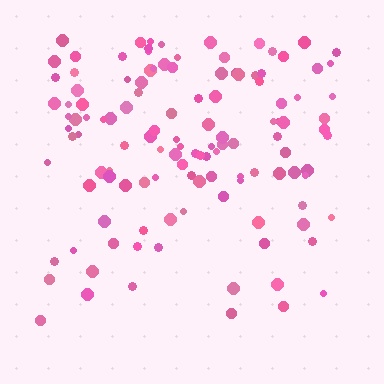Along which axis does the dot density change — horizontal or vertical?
Vertical.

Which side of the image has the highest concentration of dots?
The top.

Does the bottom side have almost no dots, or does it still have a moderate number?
Still a moderate number, just noticeably fewer than the top.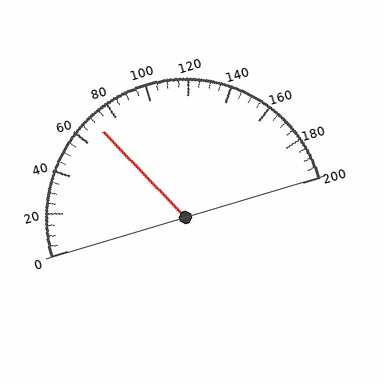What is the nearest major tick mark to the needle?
The nearest major tick mark is 80.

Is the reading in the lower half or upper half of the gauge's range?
The reading is in the lower half of the range (0 to 200).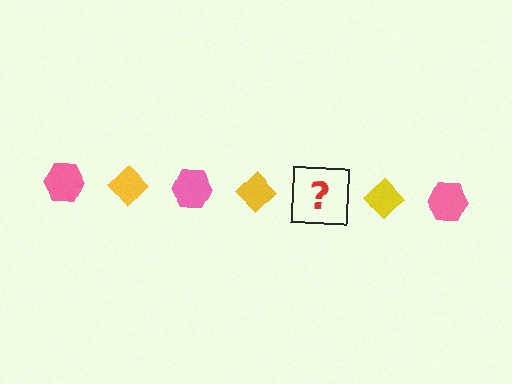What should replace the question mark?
The question mark should be replaced with a pink hexagon.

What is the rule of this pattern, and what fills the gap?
The rule is that the pattern alternates between pink hexagon and yellow diamond. The gap should be filled with a pink hexagon.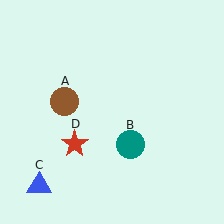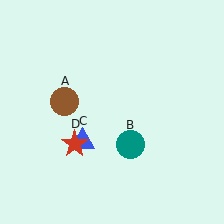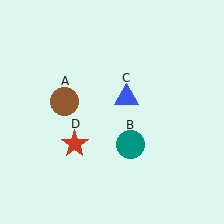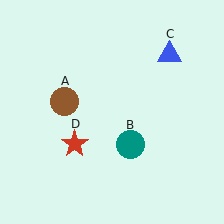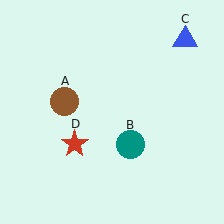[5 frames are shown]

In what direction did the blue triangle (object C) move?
The blue triangle (object C) moved up and to the right.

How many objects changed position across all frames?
1 object changed position: blue triangle (object C).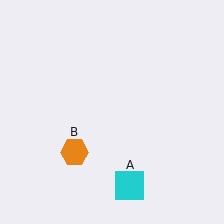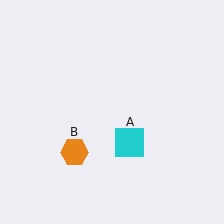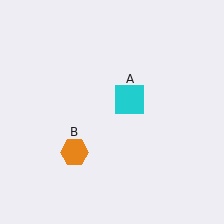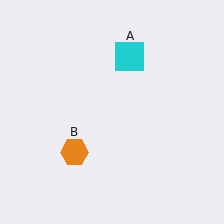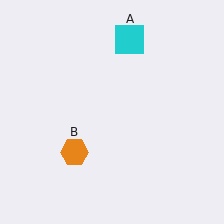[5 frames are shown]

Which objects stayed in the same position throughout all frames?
Orange hexagon (object B) remained stationary.